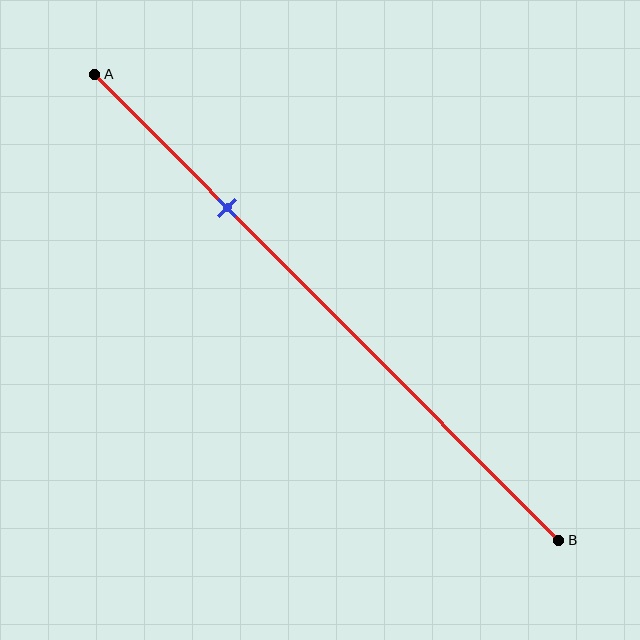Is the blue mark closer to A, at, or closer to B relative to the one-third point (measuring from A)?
The blue mark is closer to point A than the one-third point of segment AB.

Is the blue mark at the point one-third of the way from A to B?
No, the mark is at about 30% from A, not at the 33% one-third point.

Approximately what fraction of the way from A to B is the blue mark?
The blue mark is approximately 30% of the way from A to B.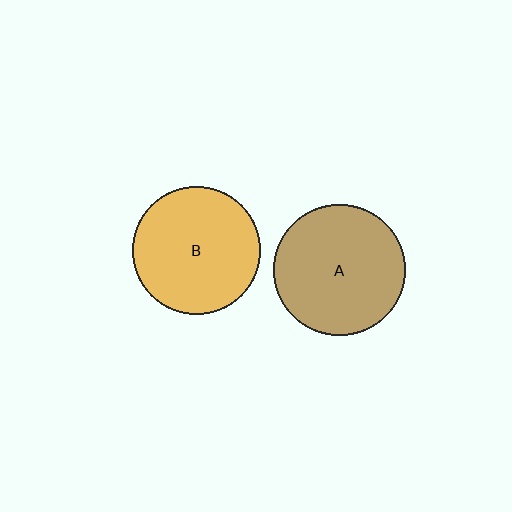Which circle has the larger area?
Circle A (brown).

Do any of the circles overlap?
No, none of the circles overlap.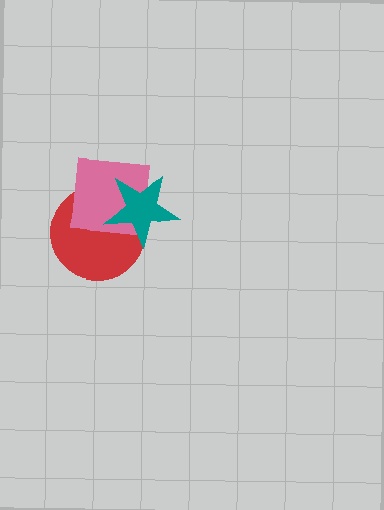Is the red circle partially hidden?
Yes, it is partially covered by another shape.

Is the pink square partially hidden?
Yes, it is partially covered by another shape.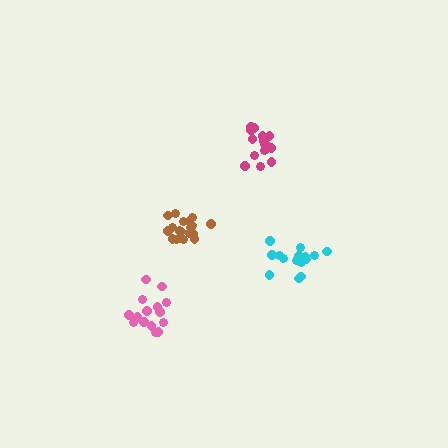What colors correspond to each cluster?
The clusters are colored: magenta, brown, cyan, pink.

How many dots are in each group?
Group 1: 17 dots, Group 2: 18 dots, Group 3: 17 dots, Group 4: 15 dots (67 total).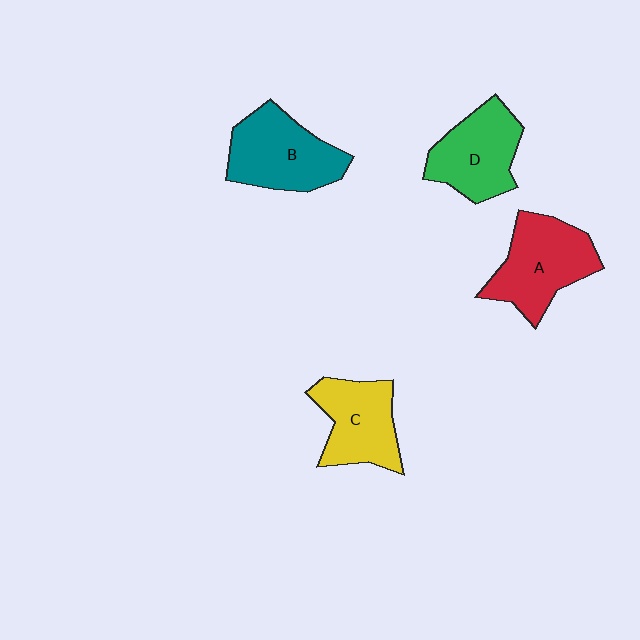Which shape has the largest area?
Shape A (red).